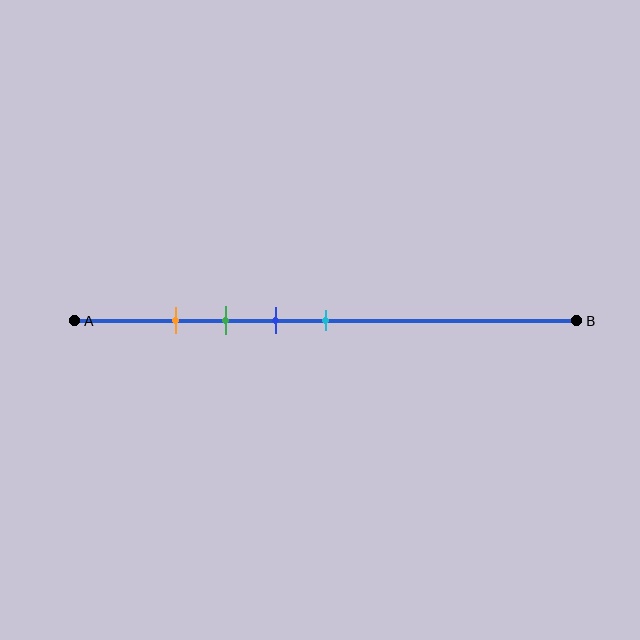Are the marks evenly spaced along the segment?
Yes, the marks are approximately evenly spaced.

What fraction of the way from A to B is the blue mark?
The blue mark is approximately 40% (0.4) of the way from A to B.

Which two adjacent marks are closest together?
The orange and green marks are the closest adjacent pair.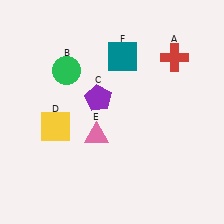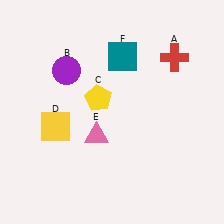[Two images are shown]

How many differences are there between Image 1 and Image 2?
There are 2 differences between the two images.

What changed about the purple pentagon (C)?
In Image 1, C is purple. In Image 2, it changed to yellow.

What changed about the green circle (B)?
In Image 1, B is green. In Image 2, it changed to purple.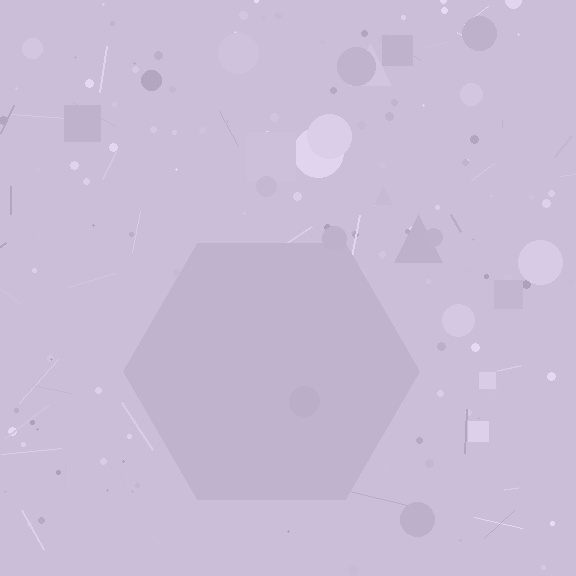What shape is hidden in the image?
A hexagon is hidden in the image.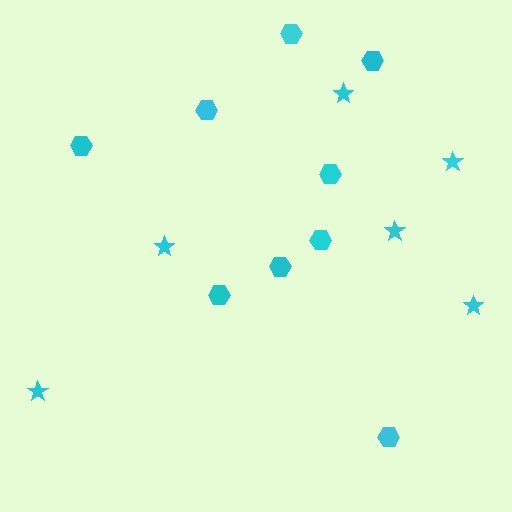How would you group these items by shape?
There are 2 groups: one group of stars (6) and one group of hexagons (9).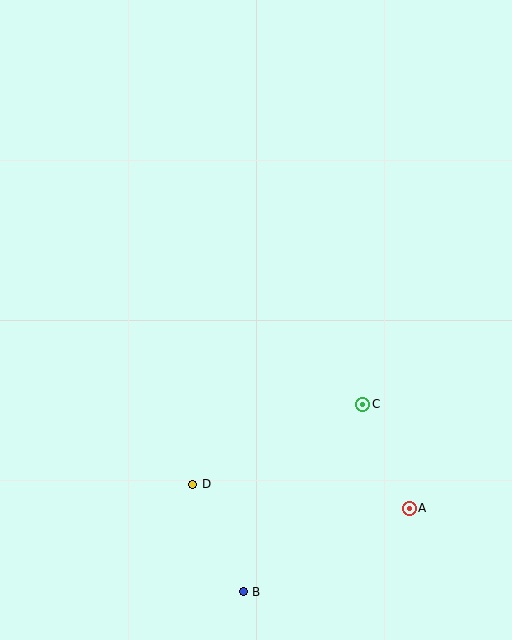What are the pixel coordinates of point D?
Point D is at (193, 484).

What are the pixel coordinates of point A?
Point A is at (409, 508).